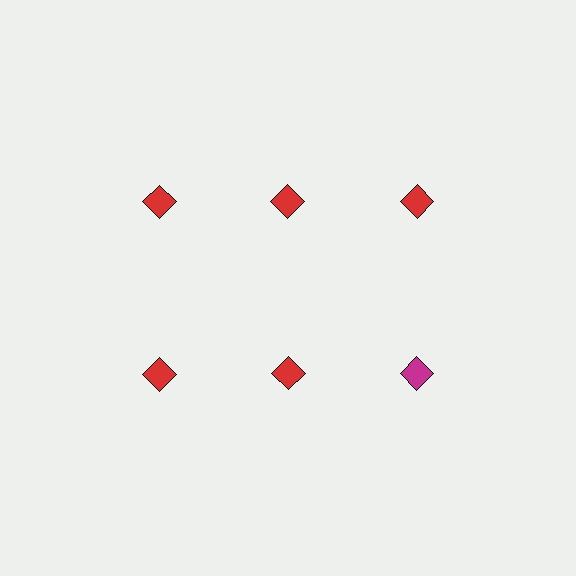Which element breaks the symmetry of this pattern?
The magenta diamond in the second row, center column breaks the symmetry. All other shapes are red diamonds.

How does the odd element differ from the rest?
It has a different color: magenta instead of red.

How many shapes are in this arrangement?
There are 6 shapes arranged in a grid pattern.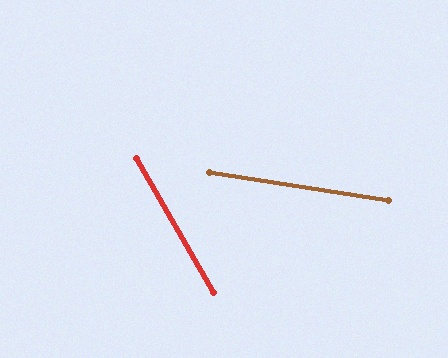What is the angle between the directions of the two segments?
Approximately 51 degrees.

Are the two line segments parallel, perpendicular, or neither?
Neither parallel nor perpendicular — they differ by about 51°.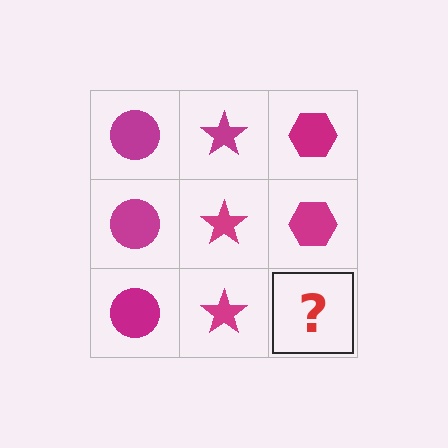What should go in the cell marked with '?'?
The missing cell should contain a magenta hexagon.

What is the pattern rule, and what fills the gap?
The rule is that each column has a consistent shape. The gap should be filled with a magenta hexagon.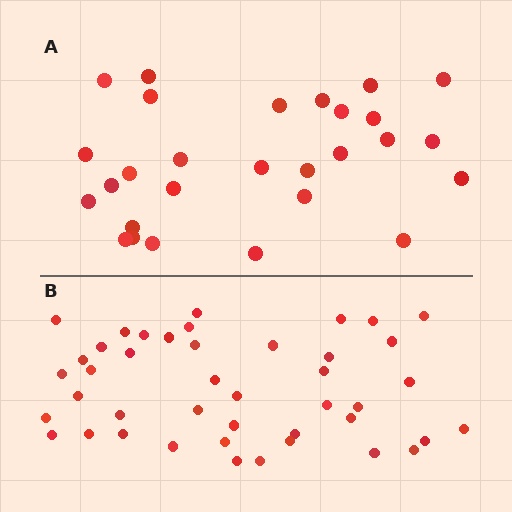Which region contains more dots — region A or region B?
Region B (the bottom region) has more dots.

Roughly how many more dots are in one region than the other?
Region B has approximately 15 more dots than region A.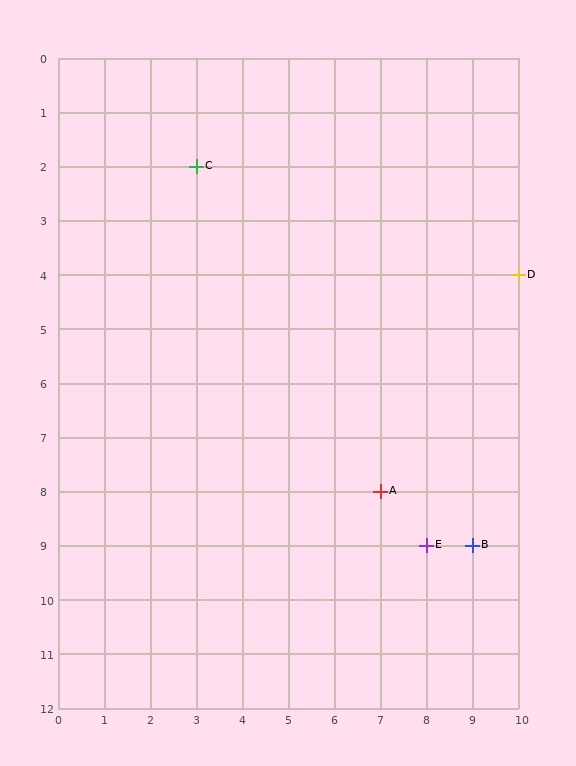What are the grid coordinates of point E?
Point E is at grid coordinates (8, 9).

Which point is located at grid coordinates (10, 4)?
Point D is at (10, 4).